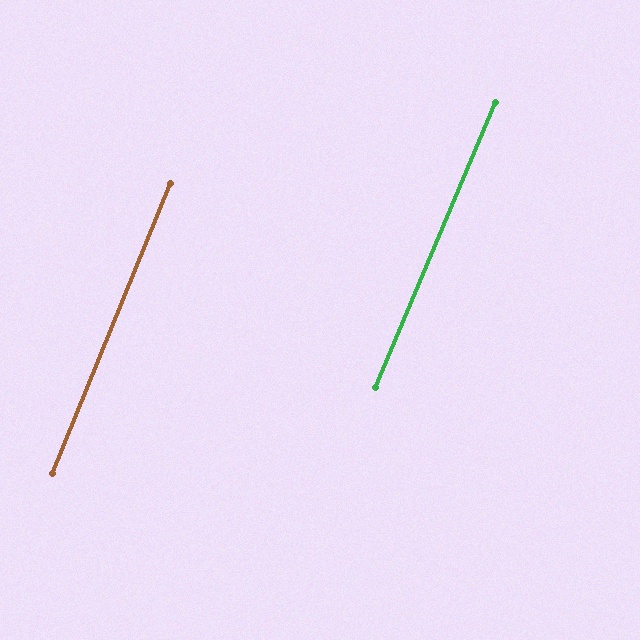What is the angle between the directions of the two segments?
Approximately 1 degree.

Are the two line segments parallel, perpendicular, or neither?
Parallel — their directions differ by only 0.7°.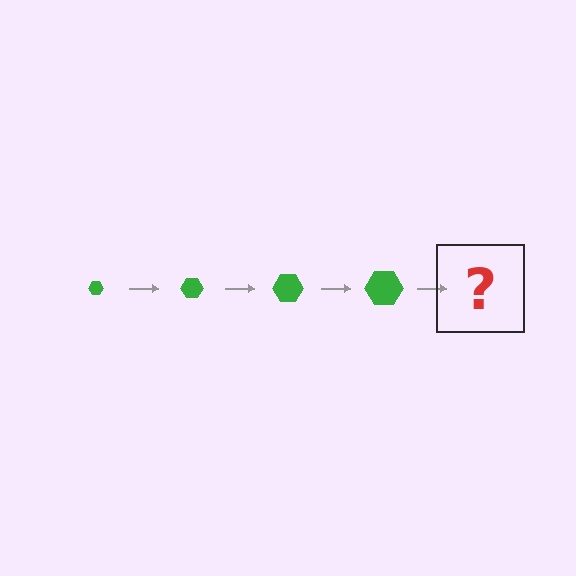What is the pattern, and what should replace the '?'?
The pattern is that the hexagon gets progressively larger each step. The '?' should be a green hexagon, larger than the previous one.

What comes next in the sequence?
The next element should be a green hexagon, larger than the previous one.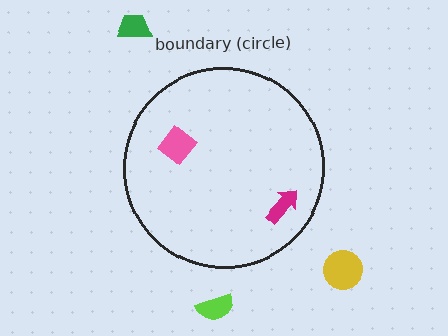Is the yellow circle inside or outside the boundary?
Outside.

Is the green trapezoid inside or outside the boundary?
Outside.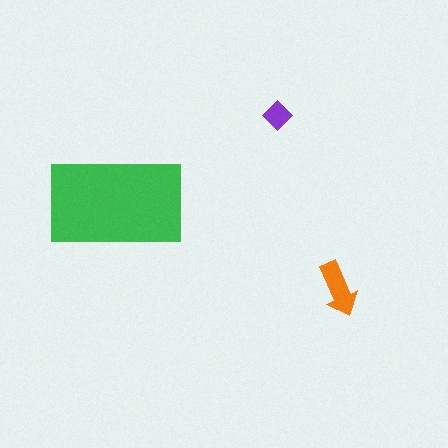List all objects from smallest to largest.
The purple diamond, the orange arrow, the green rectangle.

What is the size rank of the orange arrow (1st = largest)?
2nd.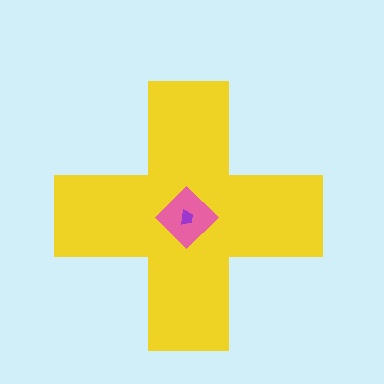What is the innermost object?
The purple trapezoid.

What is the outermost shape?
The yellow cross.